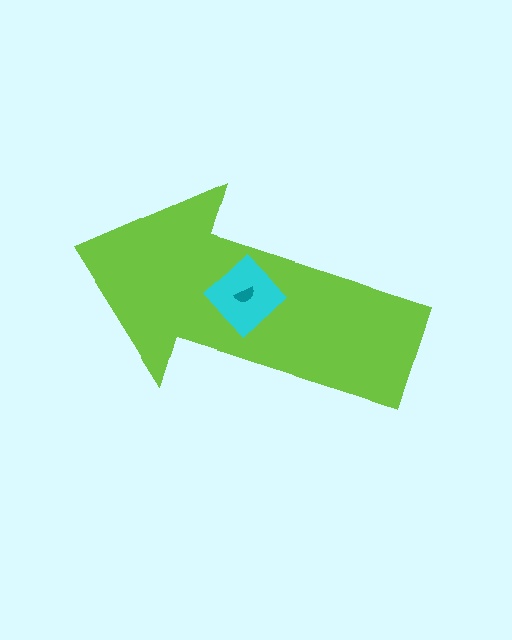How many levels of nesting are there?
3.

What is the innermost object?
The teal semicircle.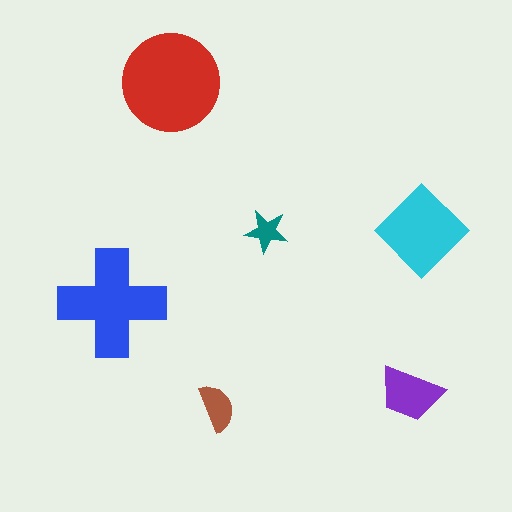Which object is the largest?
The red circle.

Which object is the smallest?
The teal star.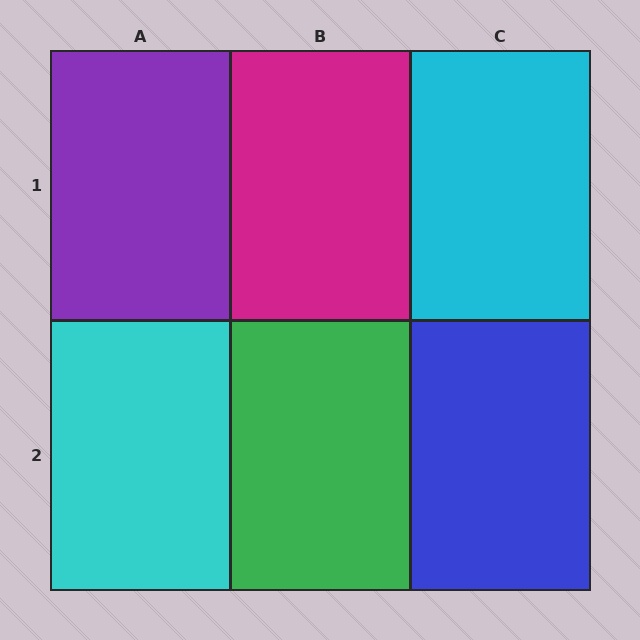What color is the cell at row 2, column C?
Blue.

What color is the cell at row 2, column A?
Cyan.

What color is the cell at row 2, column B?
Green.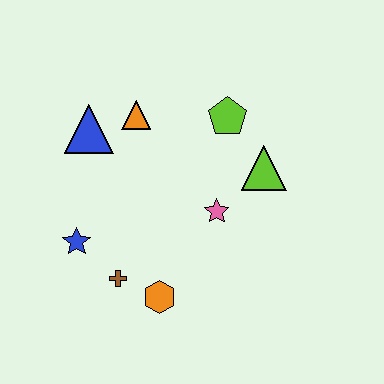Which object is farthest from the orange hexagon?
The lime pentagon is farthest from the orange hexagon.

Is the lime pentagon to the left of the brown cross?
No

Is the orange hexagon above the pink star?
No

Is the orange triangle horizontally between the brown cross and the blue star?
No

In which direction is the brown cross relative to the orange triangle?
The brown cross is below the orange triangle.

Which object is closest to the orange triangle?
The blue triangle is closest to the orange triangle.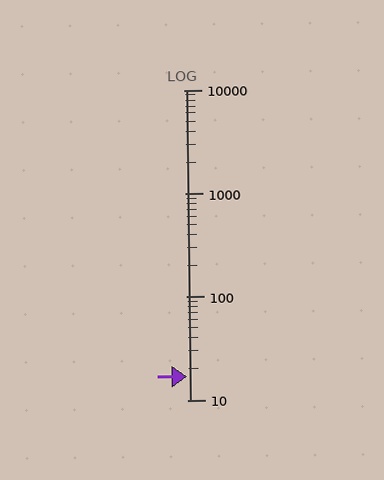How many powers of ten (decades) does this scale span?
The scale spans 3 decades, from 10 to 10000.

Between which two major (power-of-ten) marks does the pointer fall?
The pointer is between 10 and 100.